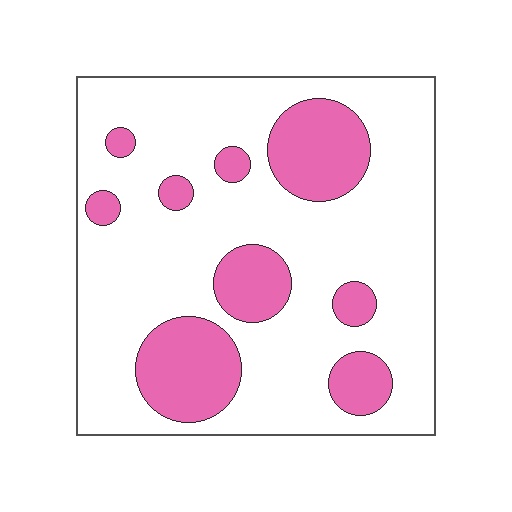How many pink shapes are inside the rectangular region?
9.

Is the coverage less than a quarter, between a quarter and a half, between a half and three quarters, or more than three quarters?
Less than a quarter.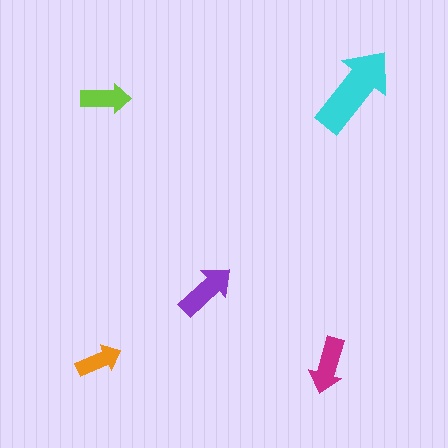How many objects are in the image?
There are 5 objects in the image.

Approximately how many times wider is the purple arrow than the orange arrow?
About 1.5 times wider.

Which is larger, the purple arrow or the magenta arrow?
The purple one.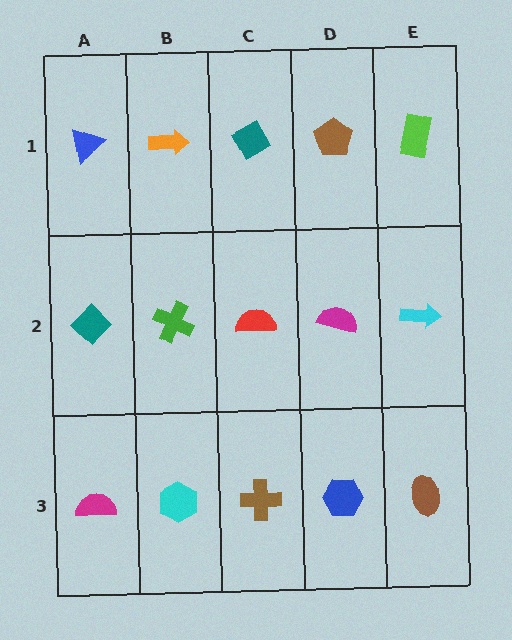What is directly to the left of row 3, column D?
A brown cross.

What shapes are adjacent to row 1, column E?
A cyan arrow (row 2, column E), a brown pentagon (row 1, column D).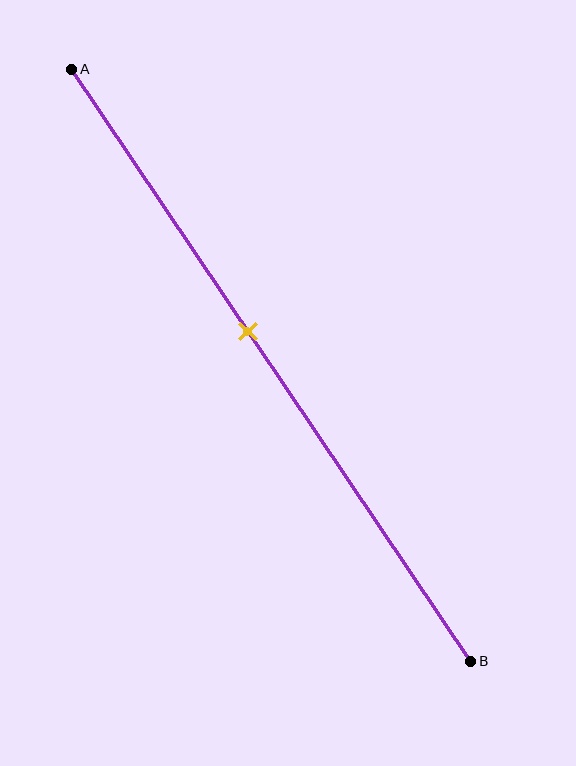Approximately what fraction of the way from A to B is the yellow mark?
The yellow mark is approximately 45% of the way from A to B.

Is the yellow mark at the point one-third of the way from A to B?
No, the mark is at about 45% from A, not at the 33% one-third point.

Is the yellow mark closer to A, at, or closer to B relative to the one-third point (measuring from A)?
The yellow mark is closer to point B than the one-third point of segment AB.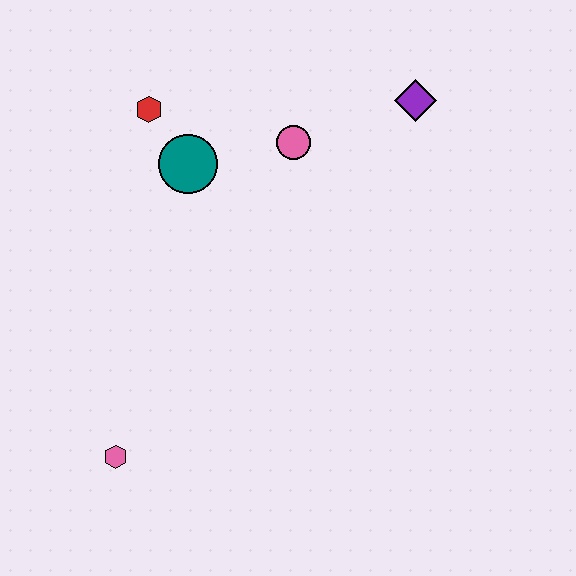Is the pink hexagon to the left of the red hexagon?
Yes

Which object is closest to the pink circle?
The teal circle is closest to the pink circle.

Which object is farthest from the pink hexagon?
The purple diamond is farthest from the pink hexagon.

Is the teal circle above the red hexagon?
No